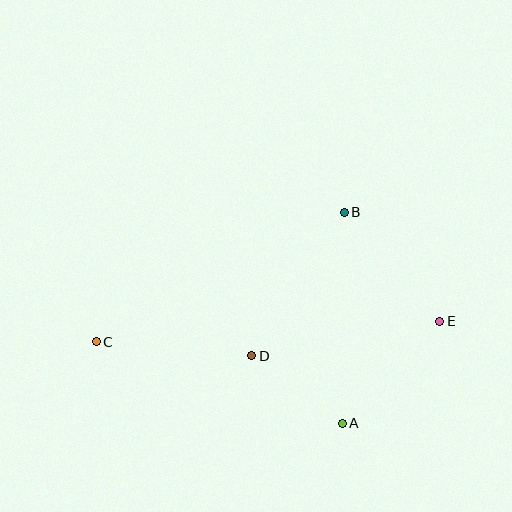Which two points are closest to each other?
Points A and D are closest to each other.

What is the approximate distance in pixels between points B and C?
The distance between B and C is approximately 280 pixels.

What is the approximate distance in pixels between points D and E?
The distance between D and E is approximately 191 pixels.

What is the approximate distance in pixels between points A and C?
The distance between A and C is approximately 259 pixels.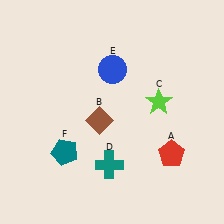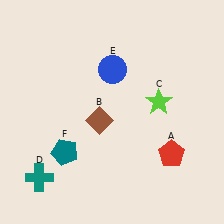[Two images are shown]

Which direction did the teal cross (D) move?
The teal cross (D) moved left.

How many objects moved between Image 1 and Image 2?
1 object moved between the two images.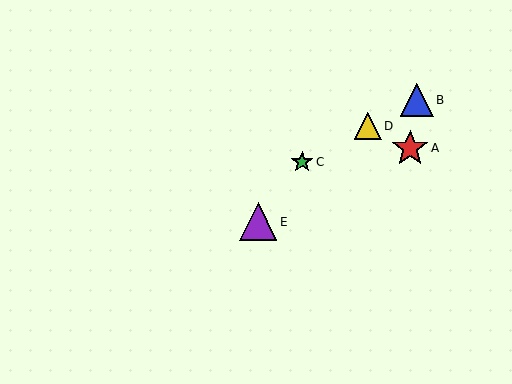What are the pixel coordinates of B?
Object B is at (417, 100).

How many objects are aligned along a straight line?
3 objects (B, C, D) are aligned along a straight line.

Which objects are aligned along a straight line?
Objects B, C, D are aligned along a straight line.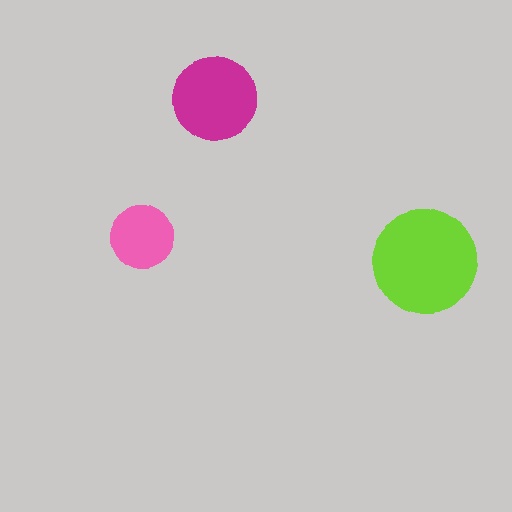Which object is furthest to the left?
The pink circle is leftmost.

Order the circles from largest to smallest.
the lime one, the magenta one, the pink one.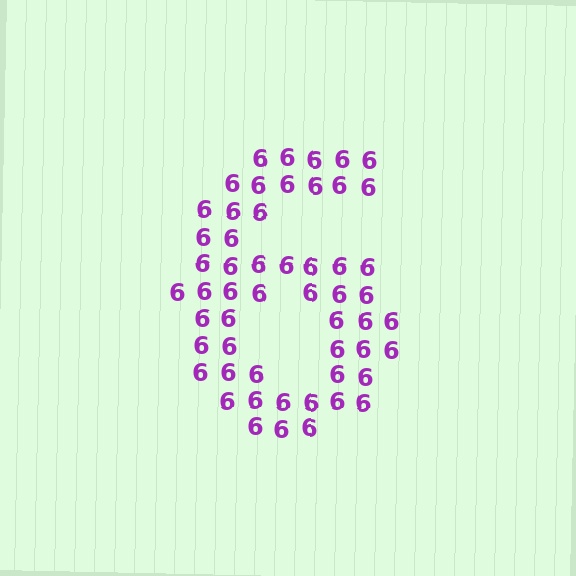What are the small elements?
The small elements are digit 6's.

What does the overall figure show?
The overall figure shows the digit 6.